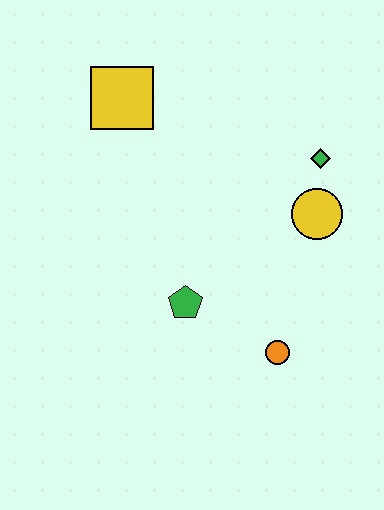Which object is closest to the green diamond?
The yellow circle is closest to the green diamond.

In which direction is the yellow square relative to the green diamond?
The yellow square is to the left of the green diamond.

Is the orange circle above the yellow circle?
No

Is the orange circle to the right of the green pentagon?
Yes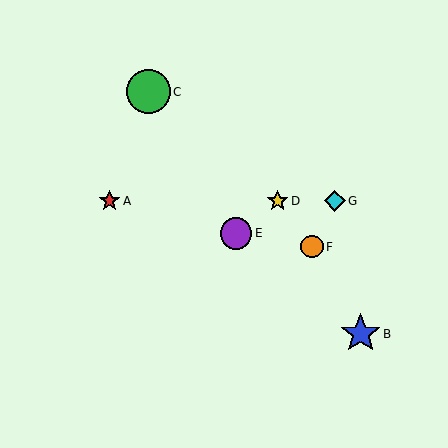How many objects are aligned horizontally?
3 objects (A, D, G) are aligned horizontally.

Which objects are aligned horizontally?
Objects A, D, G are aligned horizontally.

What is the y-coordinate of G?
Object G is at y≈201.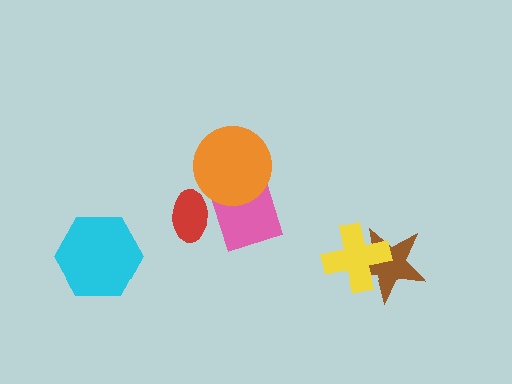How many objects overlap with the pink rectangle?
2 objects overlap with the pink rectangle.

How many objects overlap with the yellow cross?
1 object overlaps with the yellow cross.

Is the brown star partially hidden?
Yes, it is partially covered by another shape.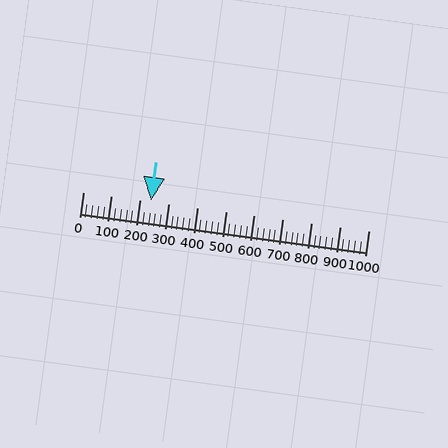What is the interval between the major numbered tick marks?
The major tick marks are spaced 100 units apart.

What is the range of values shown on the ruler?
The ruler shows values from 0 to 1000.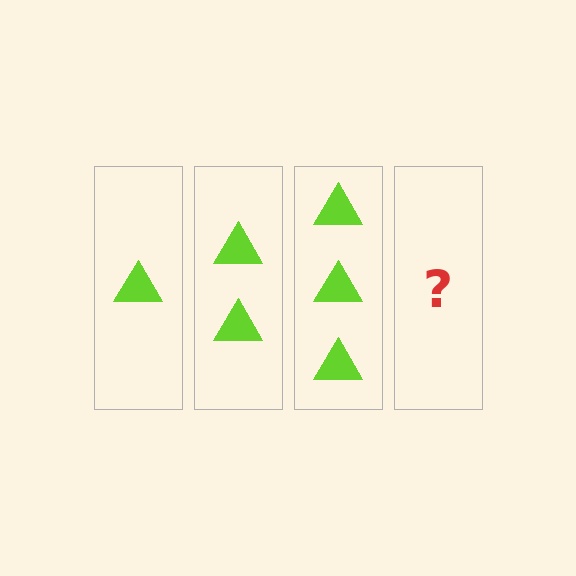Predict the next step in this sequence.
The next step is 4 triangles.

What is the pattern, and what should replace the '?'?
The pattern is that each step adds one more triangle. The '?' should be 4 triangles.